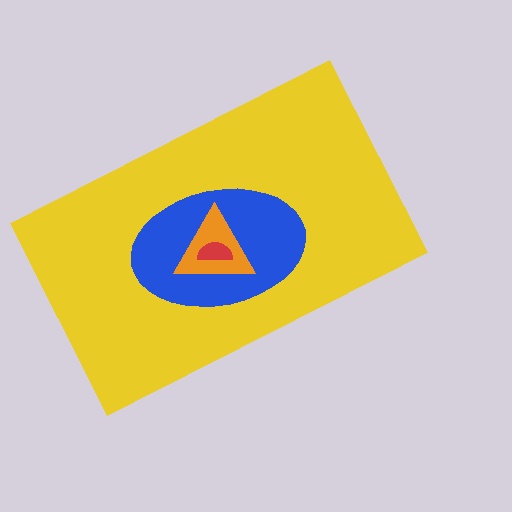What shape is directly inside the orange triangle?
The red semicircle.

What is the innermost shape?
The red semicircle.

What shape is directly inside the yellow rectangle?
The blue ellipse.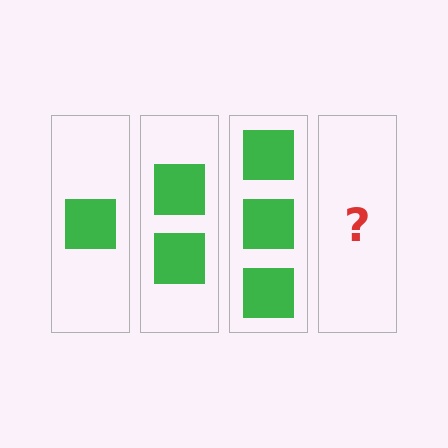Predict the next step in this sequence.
The next step is 4 squares.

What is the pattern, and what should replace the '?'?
The pattern is that each step adds one more square. The '?' should be 4 squares.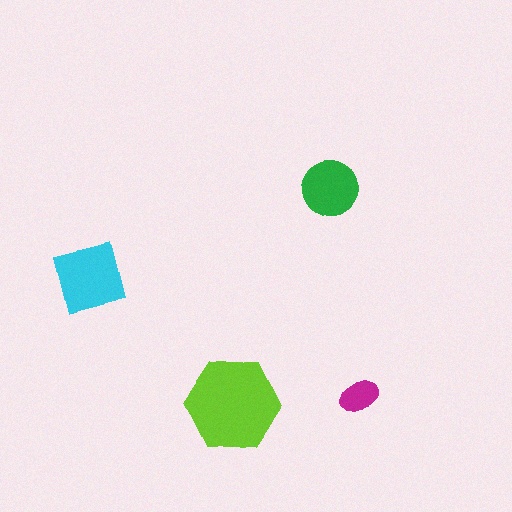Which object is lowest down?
The lime hexagon is bottommost.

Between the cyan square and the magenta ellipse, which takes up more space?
The cyan square.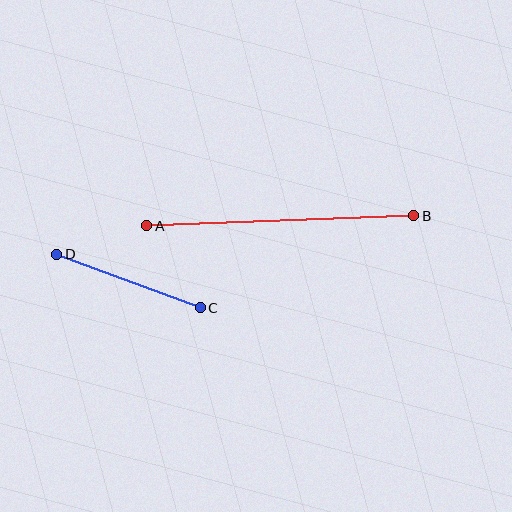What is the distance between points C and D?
The distance is approximately 153 pixels.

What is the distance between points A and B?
The distance is approximately 267 pixels.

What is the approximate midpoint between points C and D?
The midpoint is at approximately (129, 281) pixels.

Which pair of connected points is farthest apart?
Points A and B are farthest apart.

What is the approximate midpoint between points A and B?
The midpoint is at approximately (280, 221) pixels.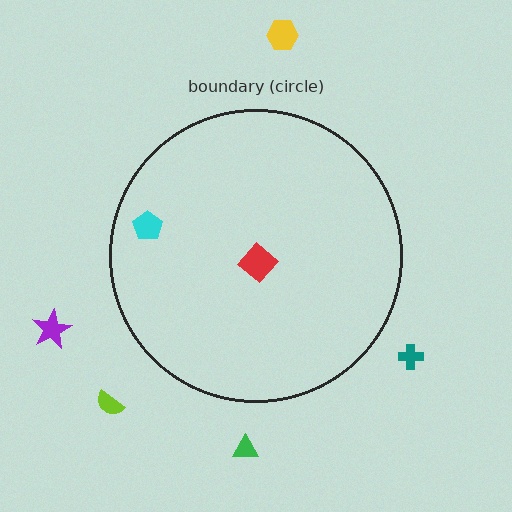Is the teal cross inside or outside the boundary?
Outside.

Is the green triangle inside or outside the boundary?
Outside.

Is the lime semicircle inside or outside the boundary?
Outside.